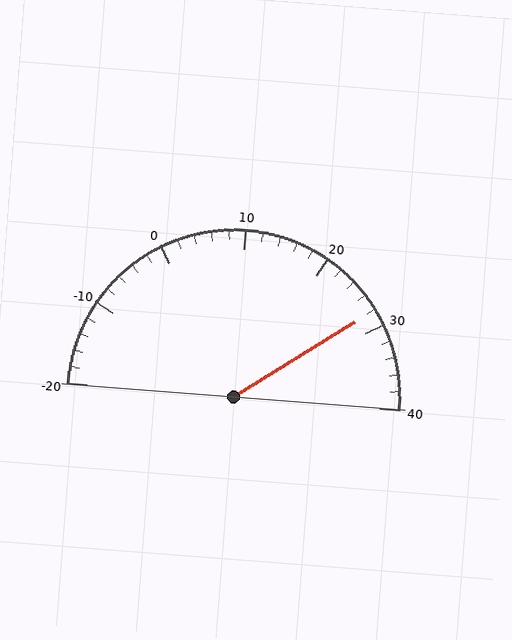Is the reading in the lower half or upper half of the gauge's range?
The reading is in the upper half of the range (-20 to 40).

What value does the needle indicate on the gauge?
The needle indicates approximately 28.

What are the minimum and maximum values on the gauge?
The gauge ranges from -20 to 40.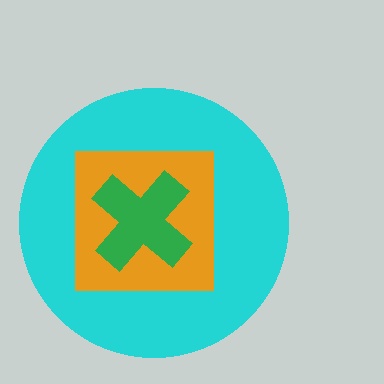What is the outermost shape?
The cyan circle.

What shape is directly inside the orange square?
The green cross.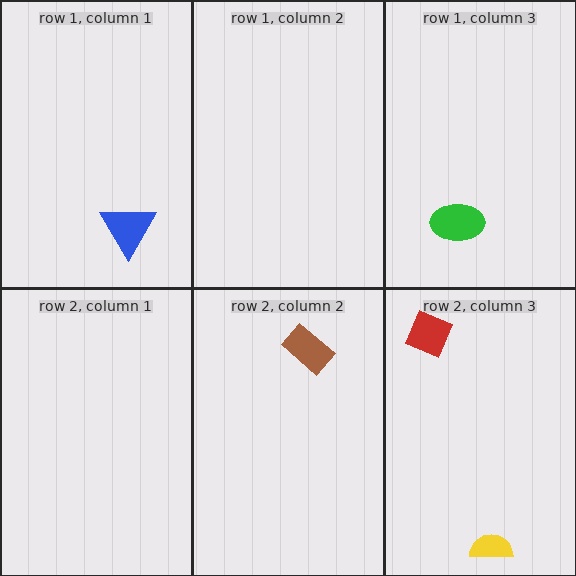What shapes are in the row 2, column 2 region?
The brown rectangle.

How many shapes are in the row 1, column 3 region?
1.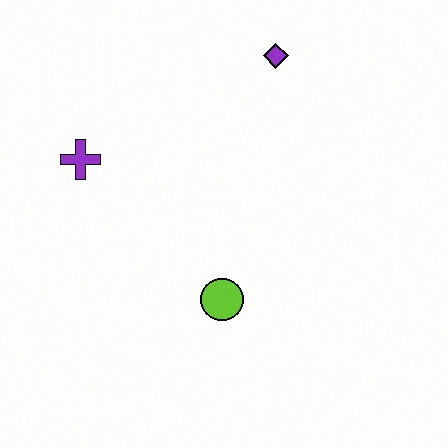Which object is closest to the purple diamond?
The purple cross is closest to the purple diamond.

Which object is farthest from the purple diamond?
The lime circle is farthest from the purple diamond.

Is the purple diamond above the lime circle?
Yes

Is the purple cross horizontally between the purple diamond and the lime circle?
No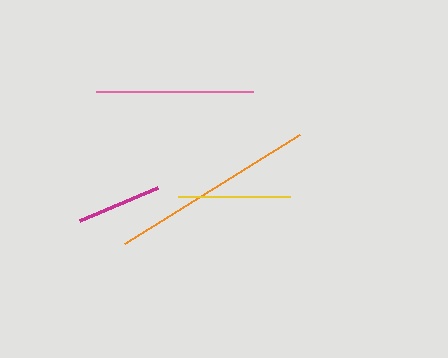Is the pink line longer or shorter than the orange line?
The orange line is longer than the pink line.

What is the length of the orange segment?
The orange segment is approximately 206 pixels long.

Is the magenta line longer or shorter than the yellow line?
The yellow line is longer than the magenta line.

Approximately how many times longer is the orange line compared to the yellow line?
The orange line is approximately 1.8 times the length of the yellow line.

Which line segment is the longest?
The orange line is the longest at approximately 206 pixels.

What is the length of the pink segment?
The pink segment is approximately 158 pixels long.